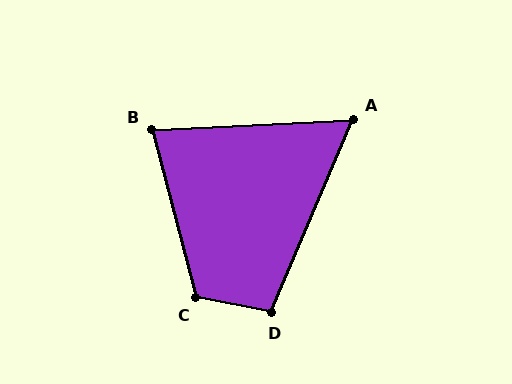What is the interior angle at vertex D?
Approximately 102 degrees (obtuse).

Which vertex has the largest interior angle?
C, at approximately 116 degrees.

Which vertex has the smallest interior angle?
A, at approximately 64 degrees.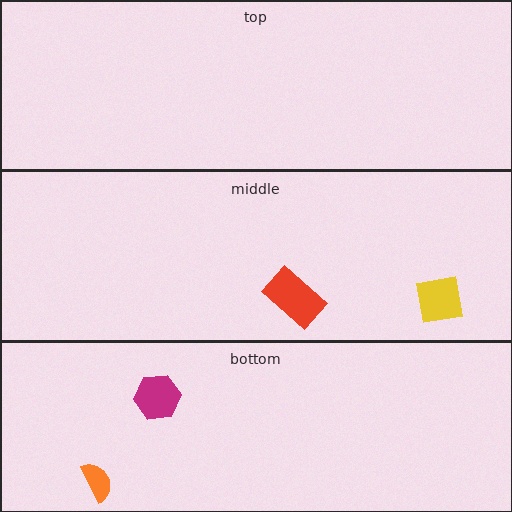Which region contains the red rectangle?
The middle region.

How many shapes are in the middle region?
2.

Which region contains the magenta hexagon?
The bottom region.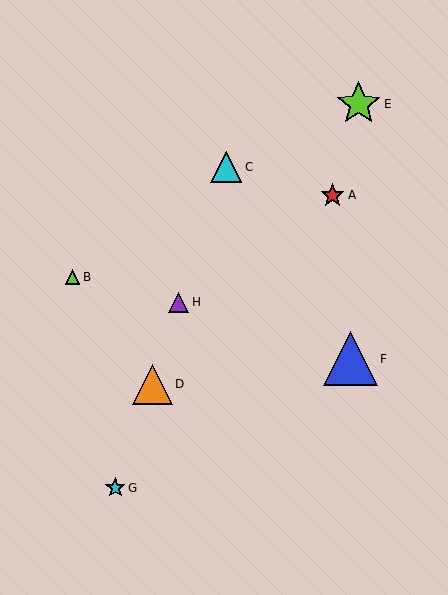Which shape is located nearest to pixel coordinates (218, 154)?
The cyan triangle (labeled C) at (226, 167) is nearest to that location.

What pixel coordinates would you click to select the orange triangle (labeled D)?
Click at (153, 384) to select the orange triangle D.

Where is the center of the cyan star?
The center of the cyan star is at (115, 488).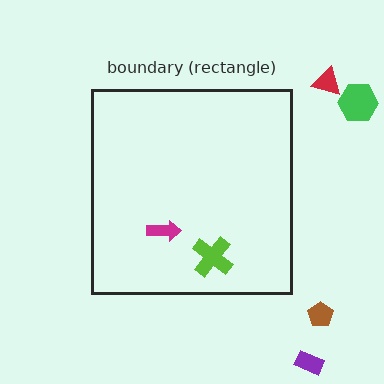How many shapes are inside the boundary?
2 inside, 4 outside.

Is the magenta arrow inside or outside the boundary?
Inside.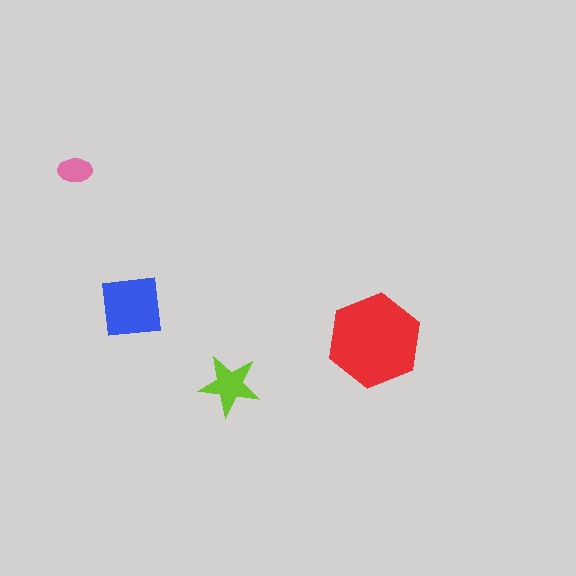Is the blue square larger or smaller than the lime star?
Larger.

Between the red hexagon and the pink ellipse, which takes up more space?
The red hexagon.